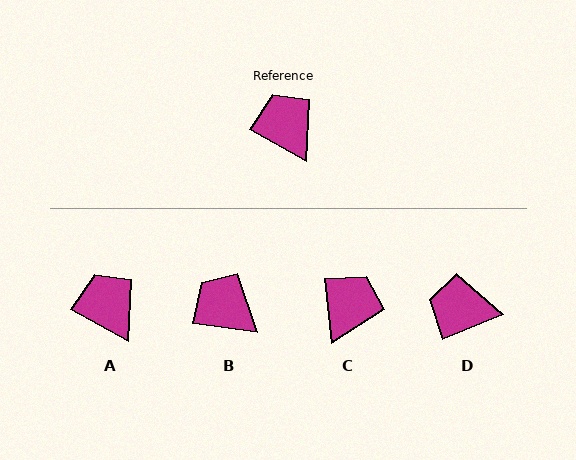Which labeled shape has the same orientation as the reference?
A.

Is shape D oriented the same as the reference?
No, it is off by about 52 degrees.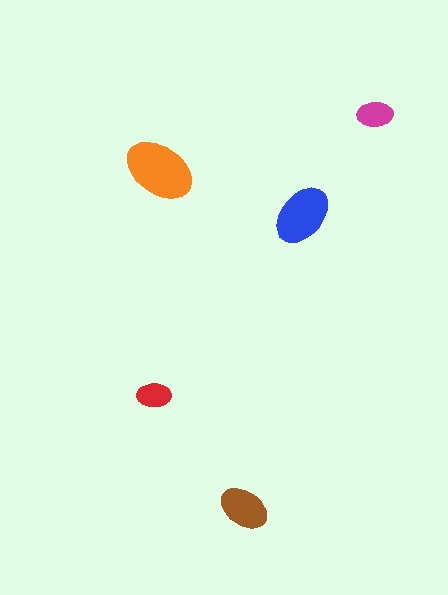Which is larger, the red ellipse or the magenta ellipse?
The magenta one.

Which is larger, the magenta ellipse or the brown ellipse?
The brown one.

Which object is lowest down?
The brown ellipse is bottommost.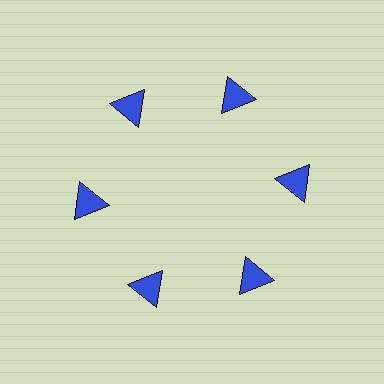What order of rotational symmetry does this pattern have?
This pattern has 6-fold rotational symmetry.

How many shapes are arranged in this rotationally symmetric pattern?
There are 6 shapes, arranged in 6 groups of 1.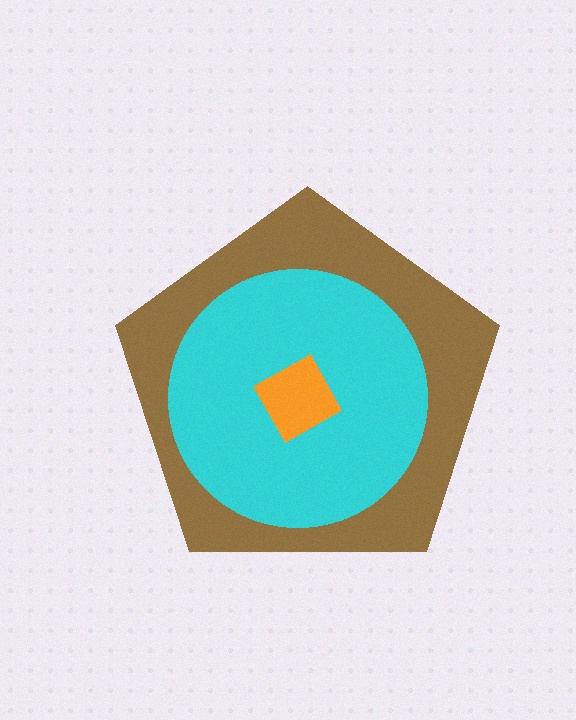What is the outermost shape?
The brown pentagon.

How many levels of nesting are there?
3.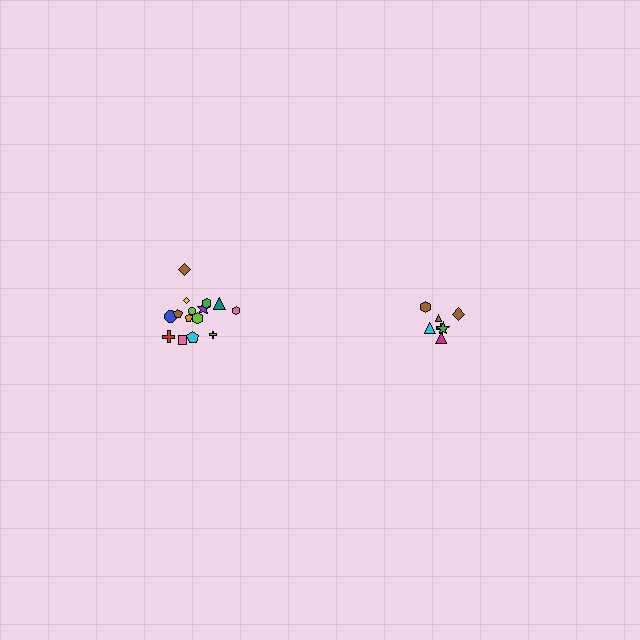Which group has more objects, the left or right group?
The left group.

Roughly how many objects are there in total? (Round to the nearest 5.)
Roughly 20 objects in total.